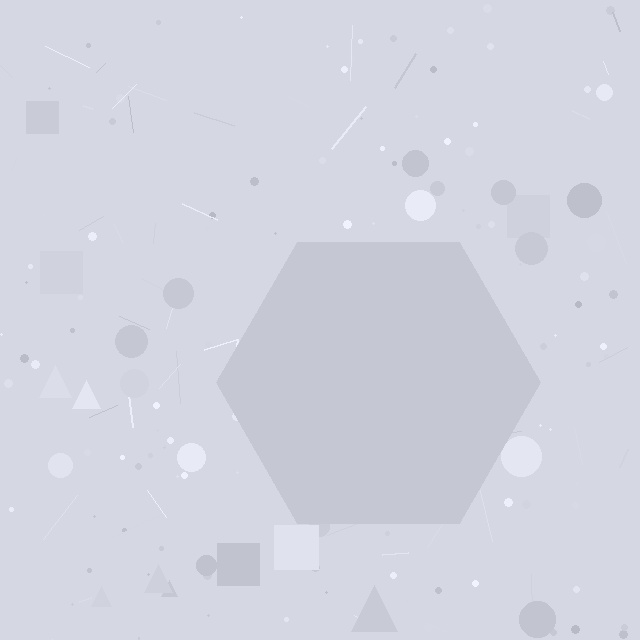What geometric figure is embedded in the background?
A hexagon is embedded in the background.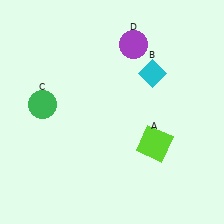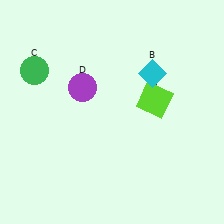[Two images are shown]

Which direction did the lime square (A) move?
The lime square (A) moved up.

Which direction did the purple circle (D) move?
The purple circle (D) moved left.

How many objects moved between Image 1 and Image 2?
3 objects moved between the two images.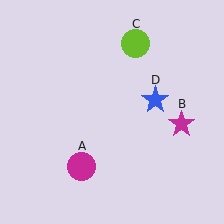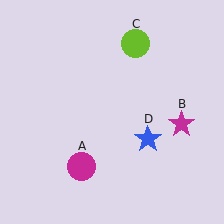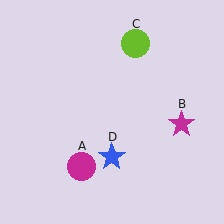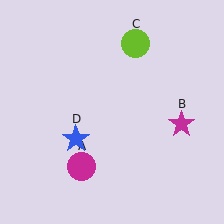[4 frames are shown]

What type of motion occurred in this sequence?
The blue star (object D) rotated clockwise around the center of the scene.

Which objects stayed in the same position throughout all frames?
Magenta circle (object A) and magenta star (object B) and lime circle (object C) remained stationary.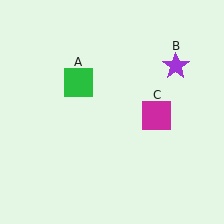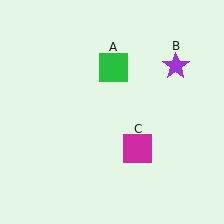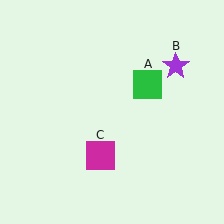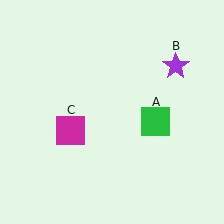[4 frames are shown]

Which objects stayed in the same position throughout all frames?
Purple star (object B) remained stationary.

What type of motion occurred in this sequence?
The green square (object A), magenta square (object C) rotated clockwise around the center of the scene.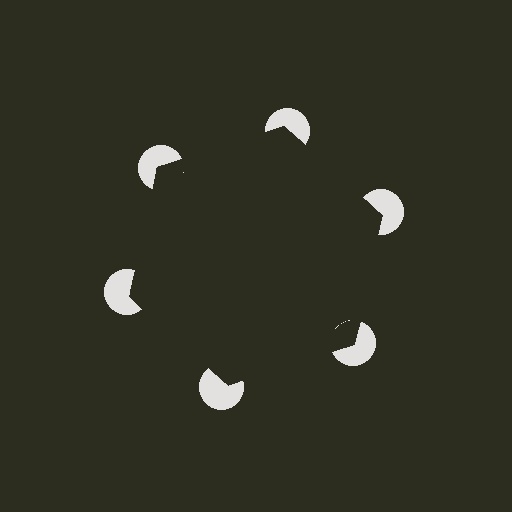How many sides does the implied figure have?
6 sides.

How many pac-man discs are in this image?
There are 6 — one at each vertex of the illusory hexagon.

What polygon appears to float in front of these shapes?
An illusory hexagon — its edges are inferred from the aligned wedge cuts in the pac-man discs, not physically drawn.